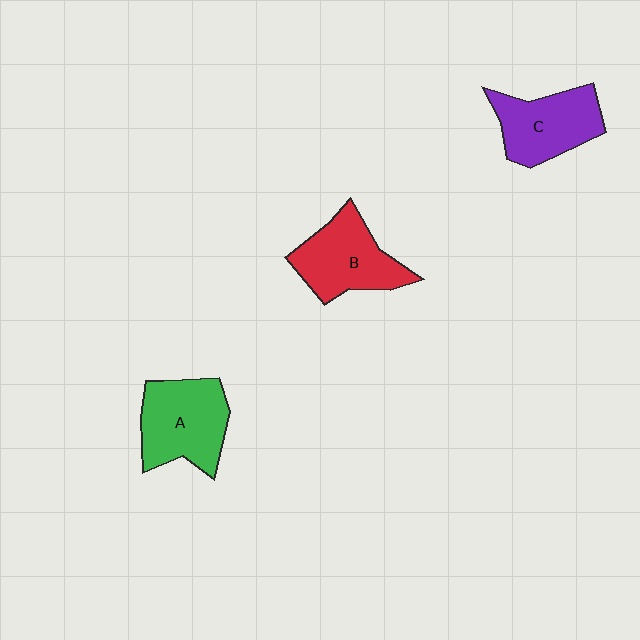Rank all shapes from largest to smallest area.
From largest to smallest: A (green), B (red), C (purple).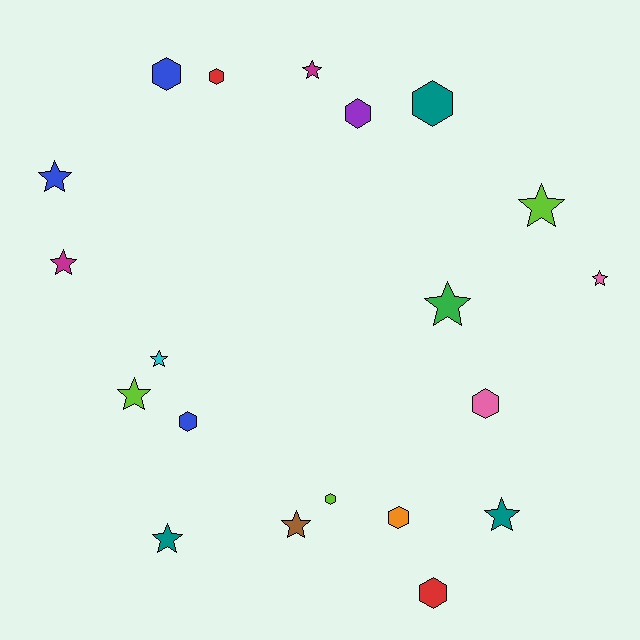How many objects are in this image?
There are 20 objects.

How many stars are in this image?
There are 11 stars.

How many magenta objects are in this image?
There are 2 magenta objects.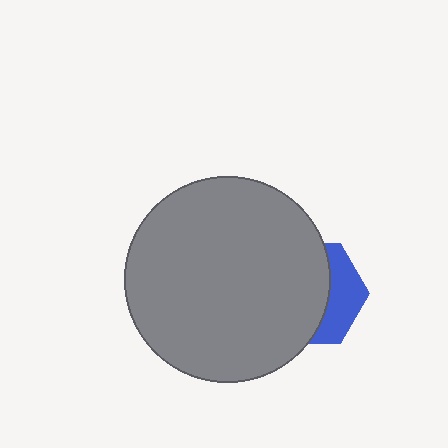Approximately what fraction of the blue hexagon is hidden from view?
Roughly 66% of the blue hexagon is hidden behind the gray circle.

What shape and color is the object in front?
The object in front is a gray circle.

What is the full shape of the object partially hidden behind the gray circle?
The partially hidden object is a blue hexagon.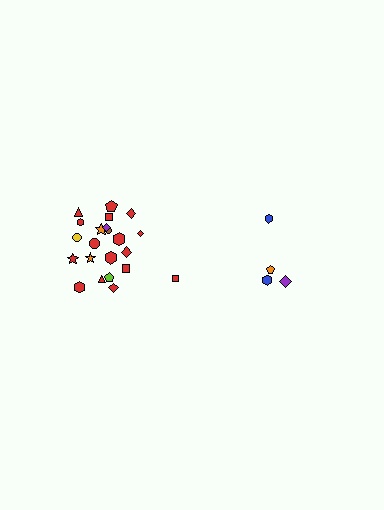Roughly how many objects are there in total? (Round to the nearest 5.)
Roughly 25 objects in total.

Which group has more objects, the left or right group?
The left group.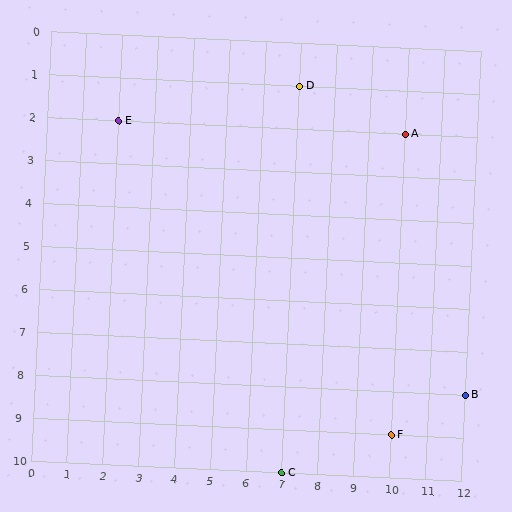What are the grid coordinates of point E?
Point E is at grid coordinates (2, 2).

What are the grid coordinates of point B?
Point B is at grid coordinates (12, 8).